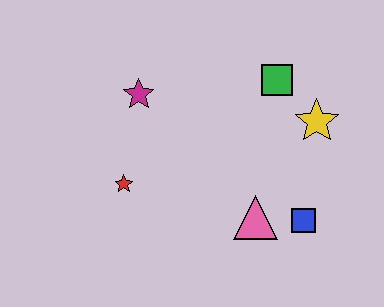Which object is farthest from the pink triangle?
The magenta star is farthest from the pink triangle.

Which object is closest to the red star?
The magenta star is closest to the red star.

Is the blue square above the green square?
No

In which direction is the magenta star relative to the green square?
The magenta star is to the left of the green square.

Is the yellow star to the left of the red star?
No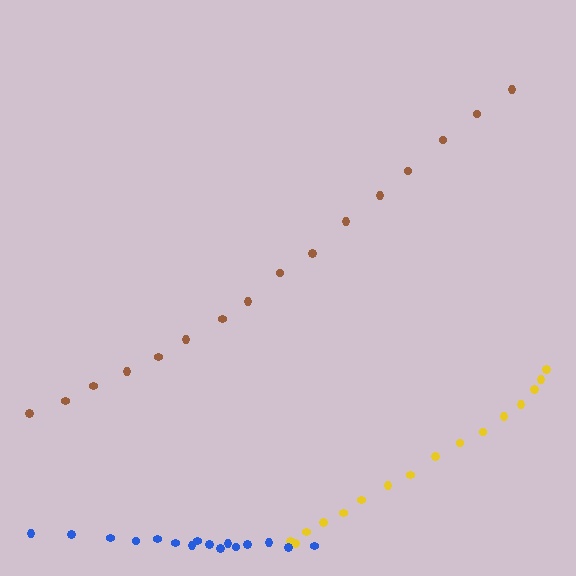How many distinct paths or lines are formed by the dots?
There are 3 distinct paths.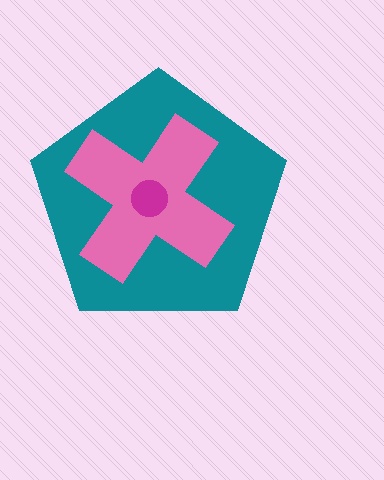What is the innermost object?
The magenta circle.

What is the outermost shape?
The teal pentagon.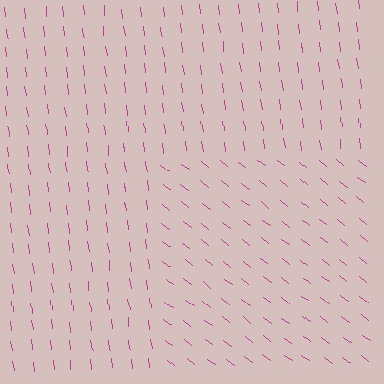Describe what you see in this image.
The image is filled with small magenta line segments. A rectangle region in the image has lines oriented differently from the surrounding lines, creating a visible texture boundary.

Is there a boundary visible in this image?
Yes, there is a texture boundary formed by a change in line orientation.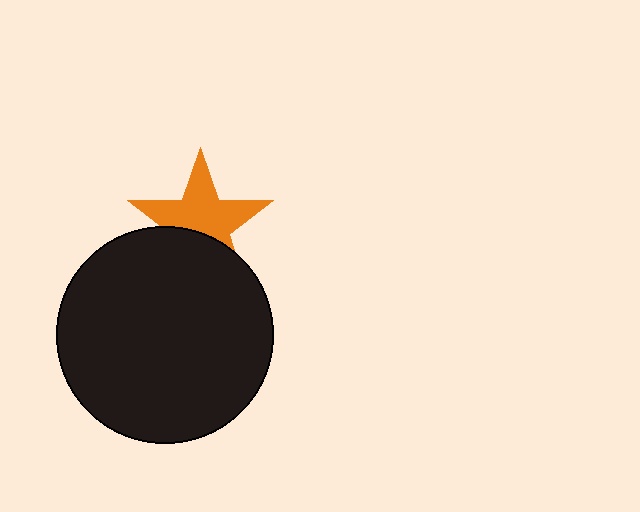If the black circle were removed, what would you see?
You would see the complete orange star.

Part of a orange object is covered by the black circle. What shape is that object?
It is a star.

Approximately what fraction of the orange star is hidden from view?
Roughly 36% of the orange star is hidden behind the black circle.